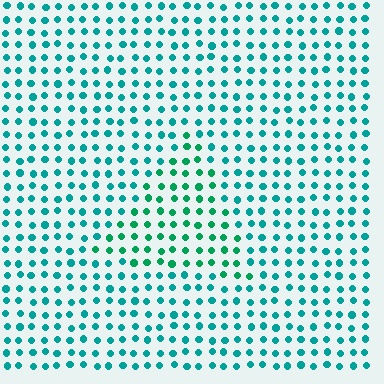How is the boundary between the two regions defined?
The boundary is defined purely by a slight shift in hue (about 25 degrees). Spacing, size, and orientation are identical on both sides.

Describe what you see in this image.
The image is filled with small teal elements in a uniform arrangement. A triangle-shaped region is visible where the elements are tinted to a slightly different hue, forming a subtle color boundary.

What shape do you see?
I see a triangle.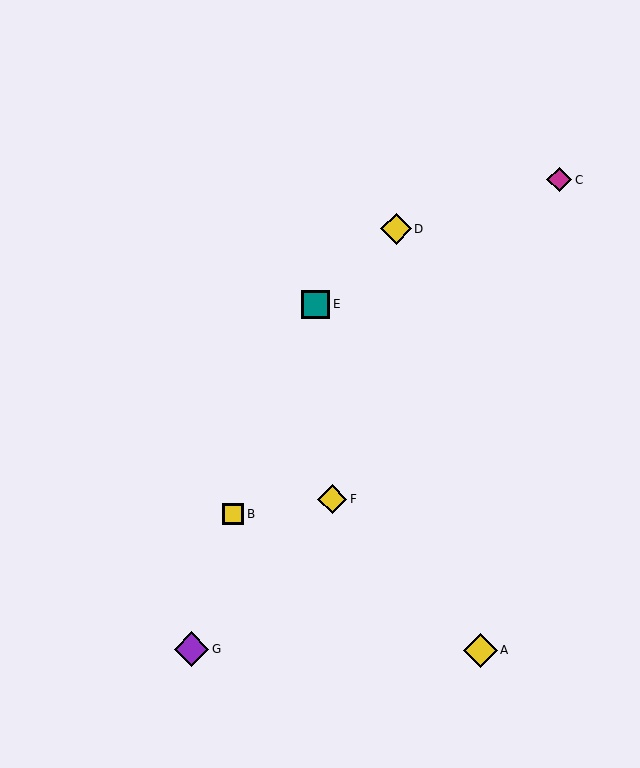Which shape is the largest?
The purple diamond (labeled G) is the largest.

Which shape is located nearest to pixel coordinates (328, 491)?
The yellow diamond (labeled F) at (332, 499) is nearest to that location.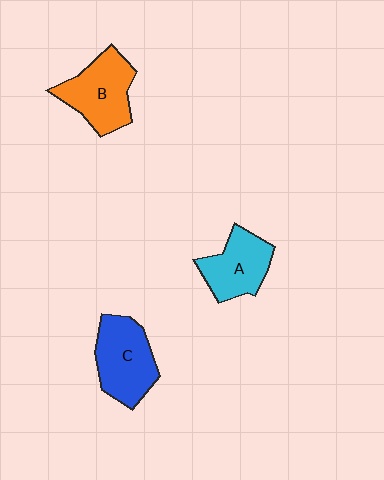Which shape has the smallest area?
Shape A (cyan).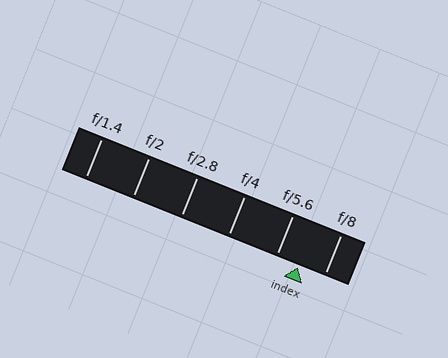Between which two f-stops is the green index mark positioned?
The index mark is between f/5.6 and f/8.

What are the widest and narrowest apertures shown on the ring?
The widest aperture shown is f/1.4 and the narrowest is f/8.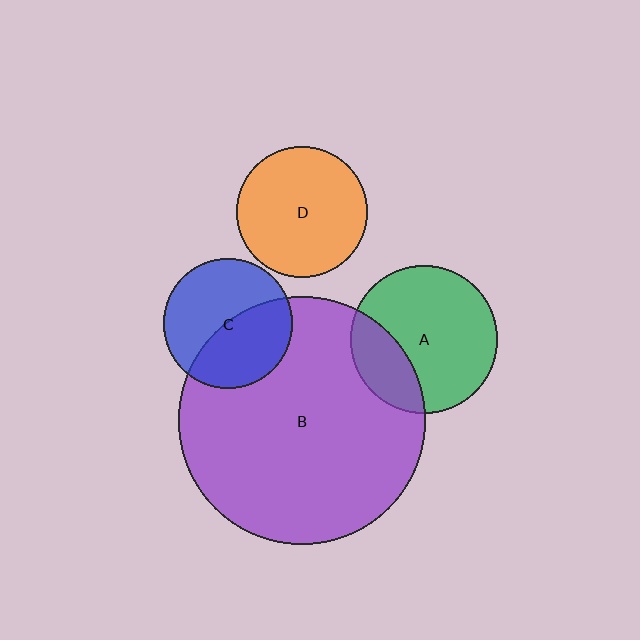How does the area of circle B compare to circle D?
Approximately 3.5 times.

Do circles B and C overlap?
Yes.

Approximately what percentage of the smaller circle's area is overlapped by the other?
Approximately 45%.